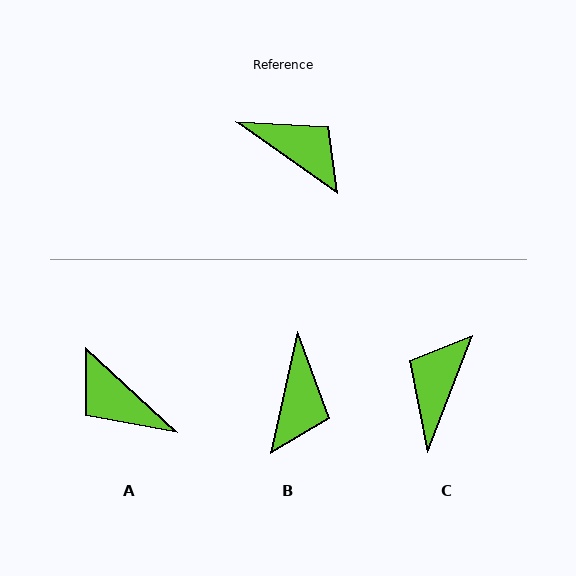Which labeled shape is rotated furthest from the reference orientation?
A, about 173 degrees away.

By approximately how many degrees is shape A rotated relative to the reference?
Approximately 173 degrees counter-clockwise.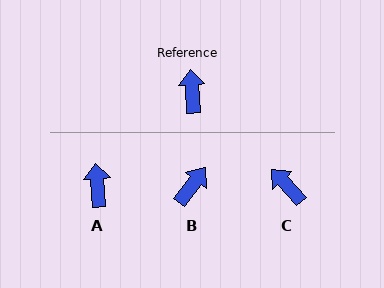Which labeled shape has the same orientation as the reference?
A.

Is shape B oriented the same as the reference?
No, it is off by about 41 degrees.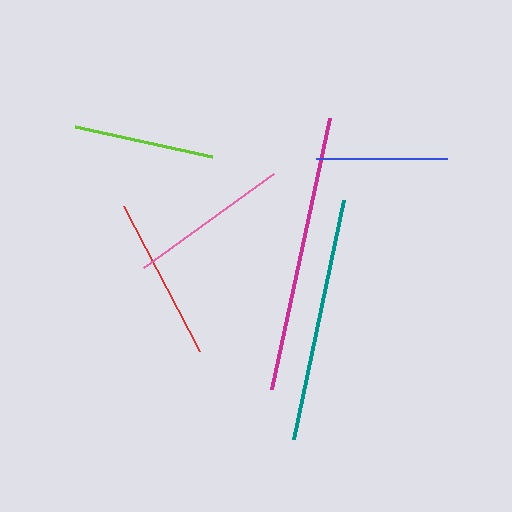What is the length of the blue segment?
The blue segment is approximately 131 pixels long.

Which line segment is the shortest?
The blue line is the shortest at approximately 131 pixels.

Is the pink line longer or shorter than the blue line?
The pink line is longer than the blue line.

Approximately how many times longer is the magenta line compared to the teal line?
The magenta line is approximately 1.1 times the length of the teal line.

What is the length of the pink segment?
The pink segment is approximately 160 pixels long.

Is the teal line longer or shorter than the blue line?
The teal line is longer than the blue line.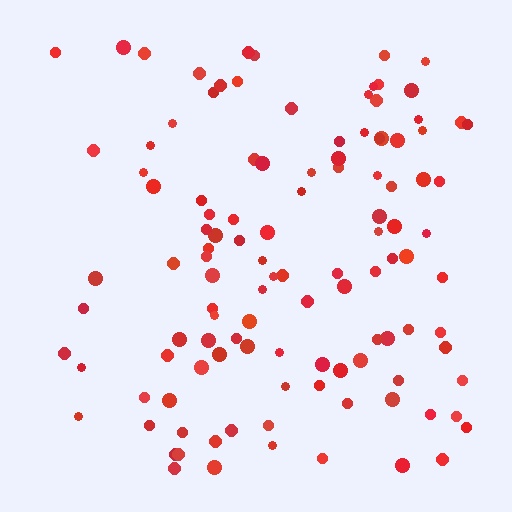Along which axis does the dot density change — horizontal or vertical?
Horizontal.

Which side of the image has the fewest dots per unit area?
The left.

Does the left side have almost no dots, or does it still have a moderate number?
Still a moderate number, just noticeably fewer than the right.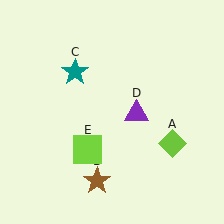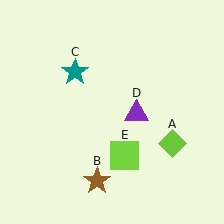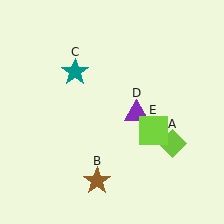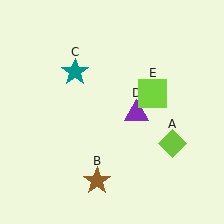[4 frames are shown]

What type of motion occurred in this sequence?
The lime square (object E) rotated counterclockwise around the center of the scene.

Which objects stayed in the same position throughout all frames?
Lime diamond (object A) and brown star (object B) and teal star (object C) and purple triangle (object D) remained stationary.